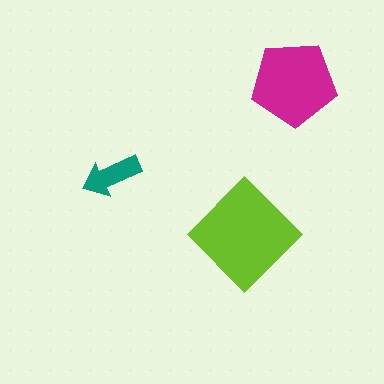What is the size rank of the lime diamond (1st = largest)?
1st.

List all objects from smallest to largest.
The teal arrow, the magenta pentagon, the lime diamond.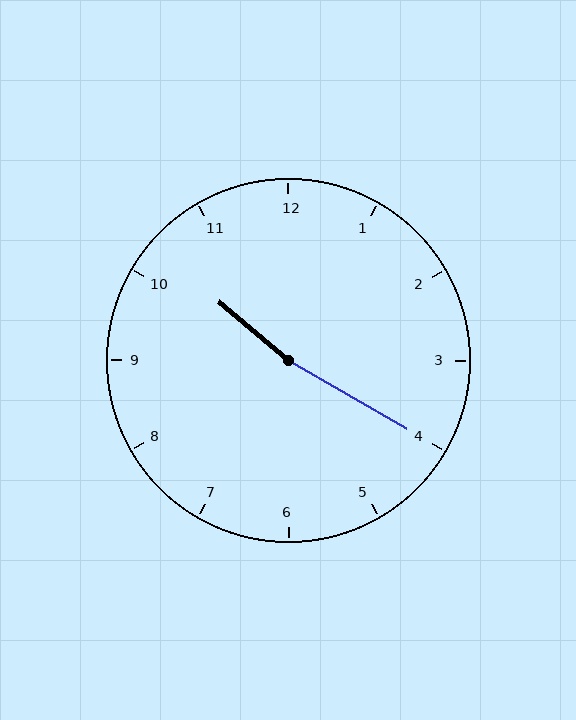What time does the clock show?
10:20.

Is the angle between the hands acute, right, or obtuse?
It is obtuse.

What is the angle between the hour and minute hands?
Approximately 170 degrees.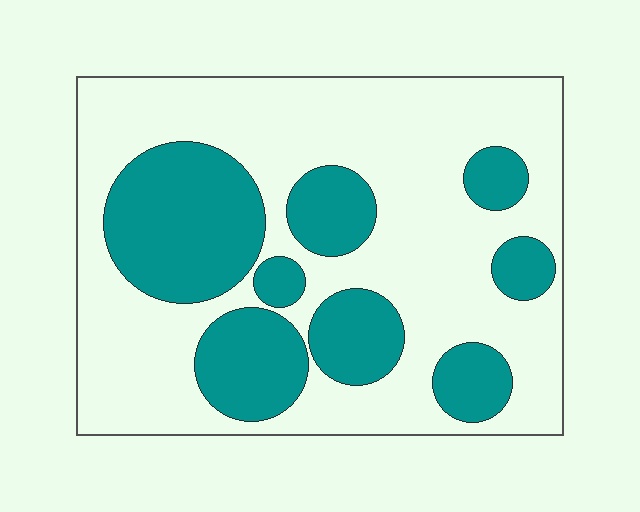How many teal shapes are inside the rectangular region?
8.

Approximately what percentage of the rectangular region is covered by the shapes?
Approximately 35%.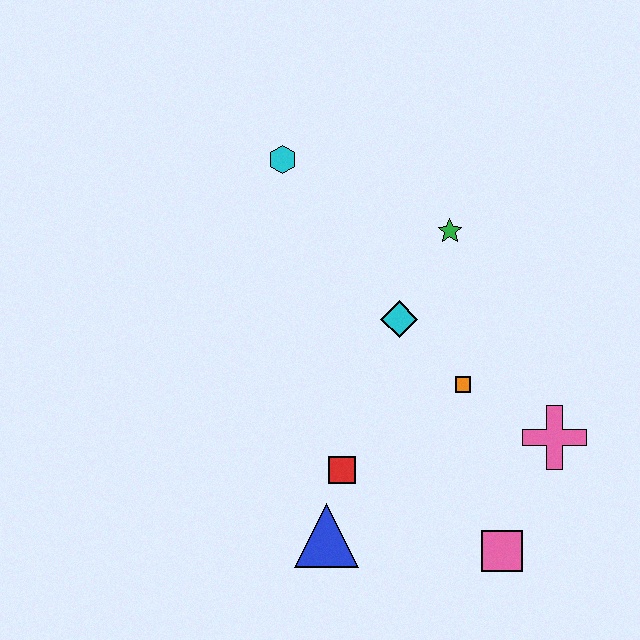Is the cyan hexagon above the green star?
Yes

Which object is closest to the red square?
The blue triangle is closest to the red square.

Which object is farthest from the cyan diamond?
The pink square is farthest from the cyan diamond.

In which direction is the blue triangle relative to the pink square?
The blue triangle is to the left of the pink square.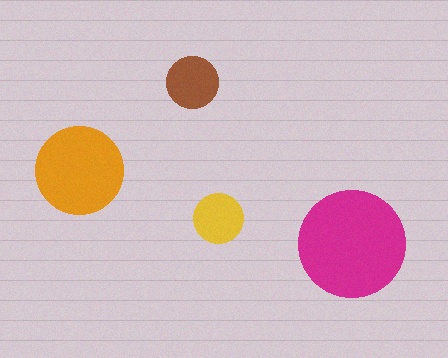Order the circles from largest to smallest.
the magenta one, the orange one, the brown one, the yellow one.